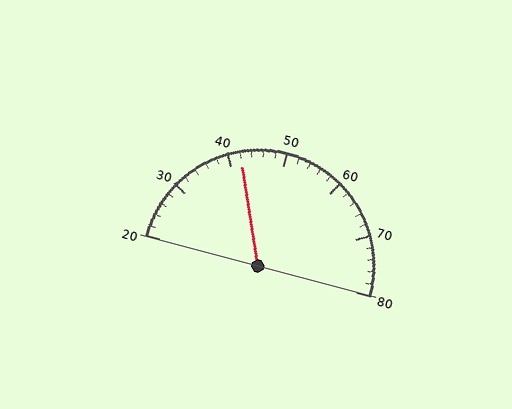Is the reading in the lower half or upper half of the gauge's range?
The reading is in the lower half of the range (20 to 80).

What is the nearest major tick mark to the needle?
The nearest major tick mark is 40.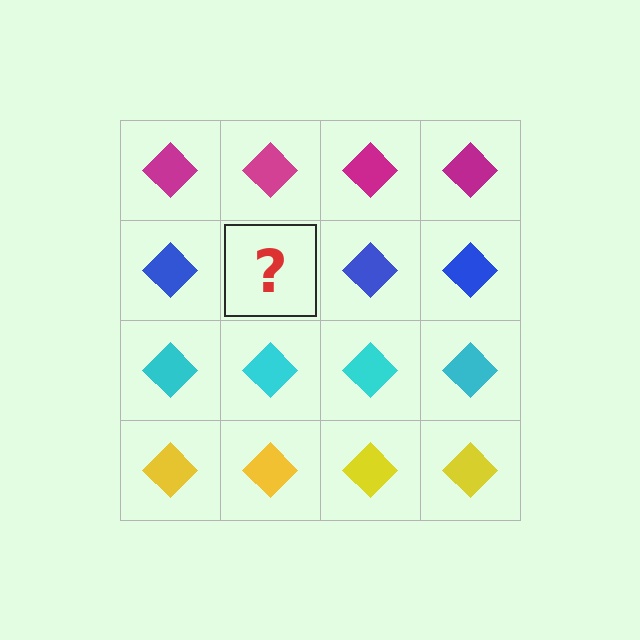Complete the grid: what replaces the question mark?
The question mark should be replaced with a blue diamond.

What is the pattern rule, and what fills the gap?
The rule is that each row has a consistent color. The gap should be filled with a blue diamond.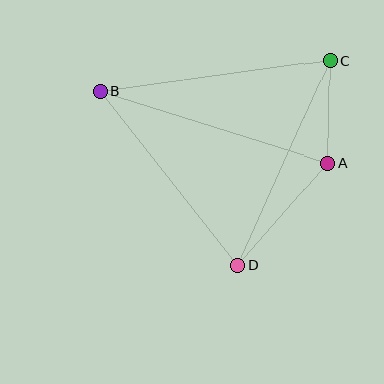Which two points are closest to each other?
Points A and C are closest to each other.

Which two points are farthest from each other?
Points A and B are farthest from each other.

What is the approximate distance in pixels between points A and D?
The distance between A and D is approximately 137 pixels.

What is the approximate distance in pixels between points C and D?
The distance between C and D is approximately 225 pixels.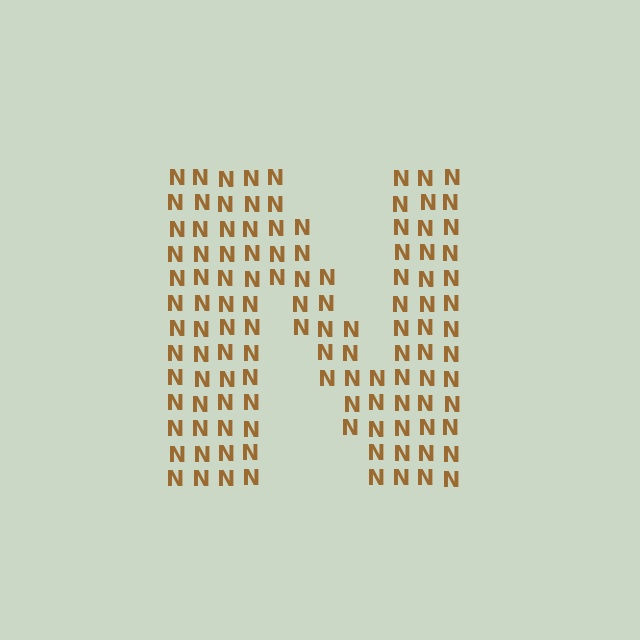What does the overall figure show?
The overall figure shows the letter N.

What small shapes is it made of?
It is made of small letter N's.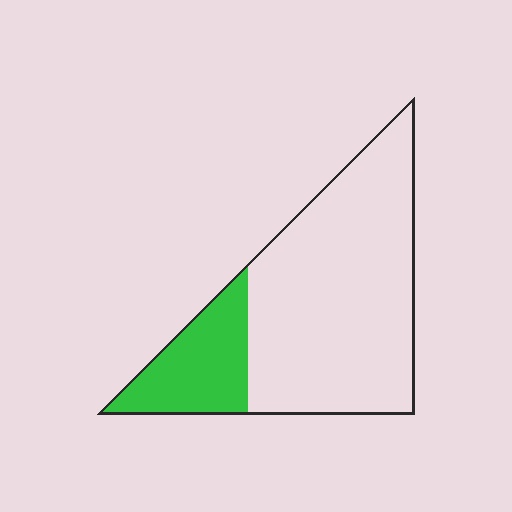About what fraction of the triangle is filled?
About one quarter (1/4).